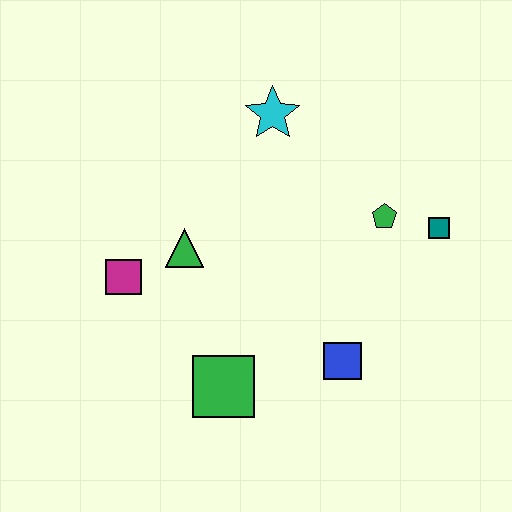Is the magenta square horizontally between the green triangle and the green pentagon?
No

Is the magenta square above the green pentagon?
No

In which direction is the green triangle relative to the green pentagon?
The green triangle is to the left of the green pentagon.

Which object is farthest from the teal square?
The magenta square is farthest from the teal square.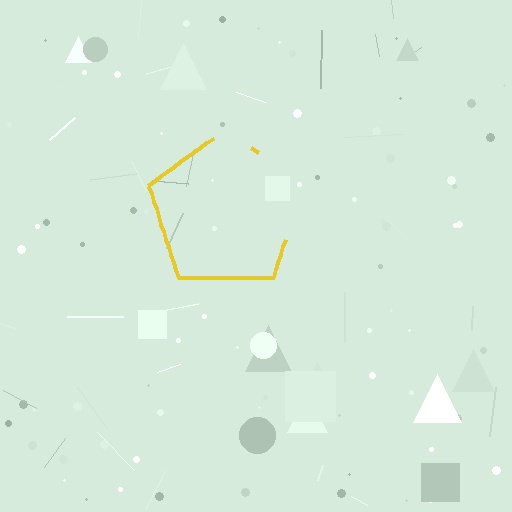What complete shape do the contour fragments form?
The contour fragments form a pentagon.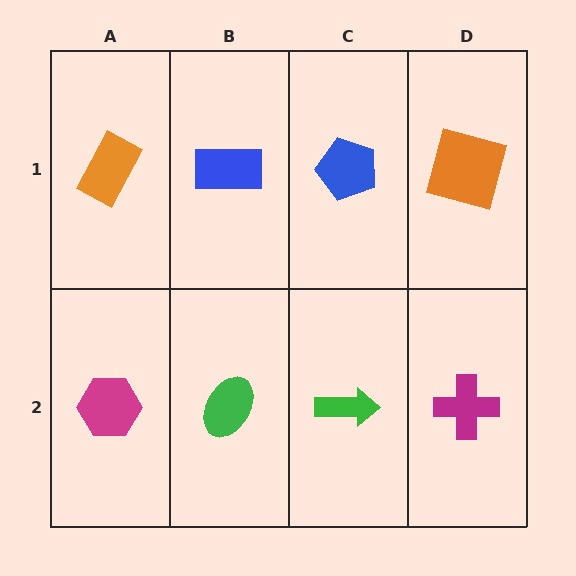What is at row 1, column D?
An orange square.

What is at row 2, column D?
A magenta cross.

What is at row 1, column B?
A blue rectangle.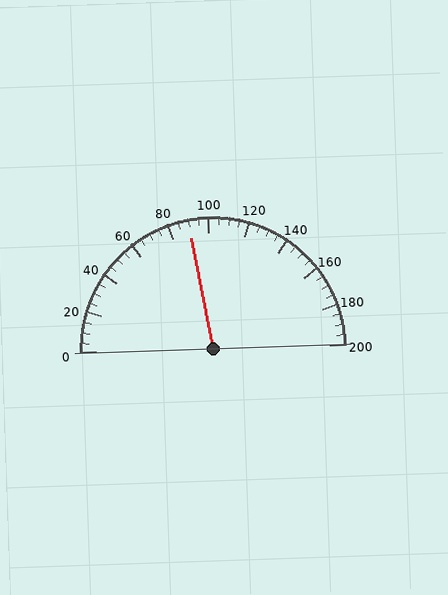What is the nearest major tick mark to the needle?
The nearest major tick mark is 80.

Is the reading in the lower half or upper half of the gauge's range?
The reading is in the lower half of the range (0 to 200).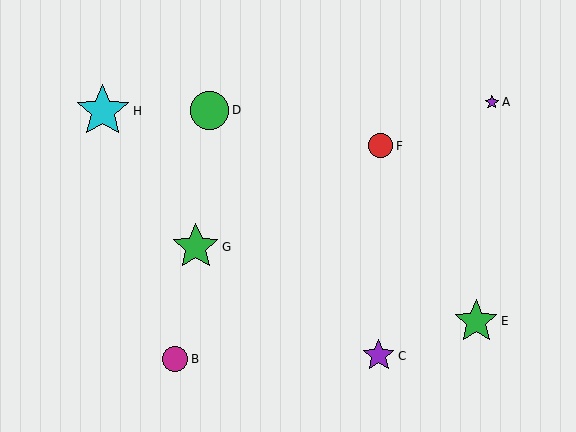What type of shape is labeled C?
Shape C is a purple star.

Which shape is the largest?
The cyan star (labeled H) is the largest.